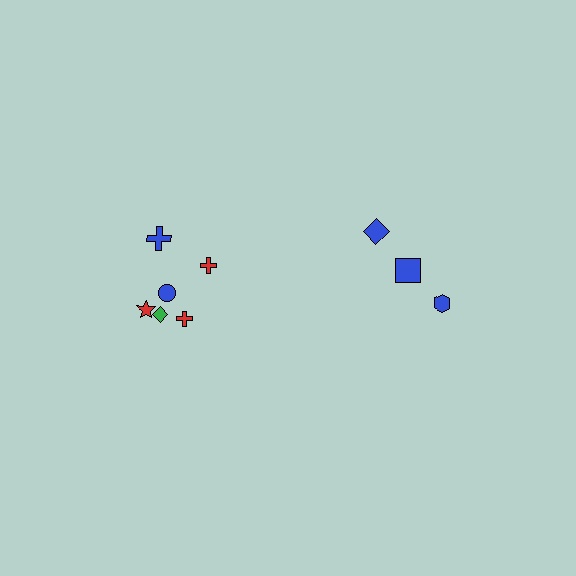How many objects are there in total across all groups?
There are 9 objects.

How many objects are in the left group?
There are 6 objects.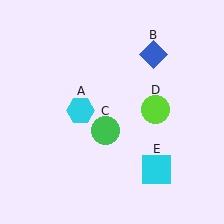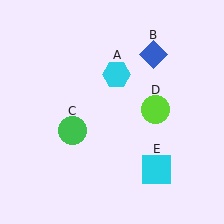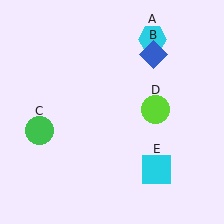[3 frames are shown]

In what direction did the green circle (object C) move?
The green circle (object C) moved left.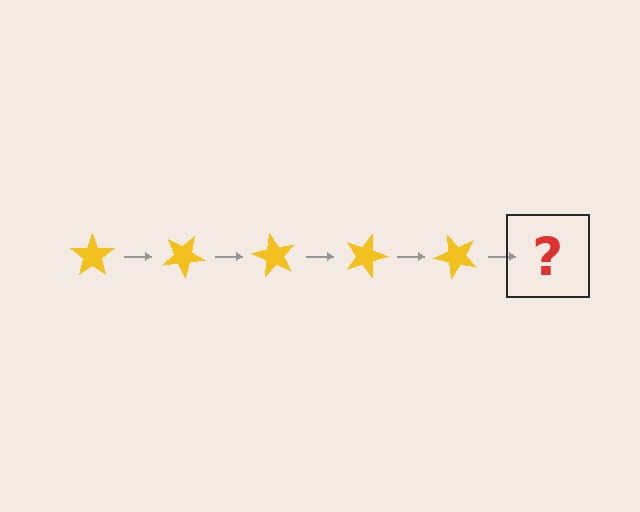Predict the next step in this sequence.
The next step is a yellow star rotated 150 degrees.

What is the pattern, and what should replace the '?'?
The pattern is that the star rotates 30 degrees each step. The '?' should be a yellow star rotated 150 degrees.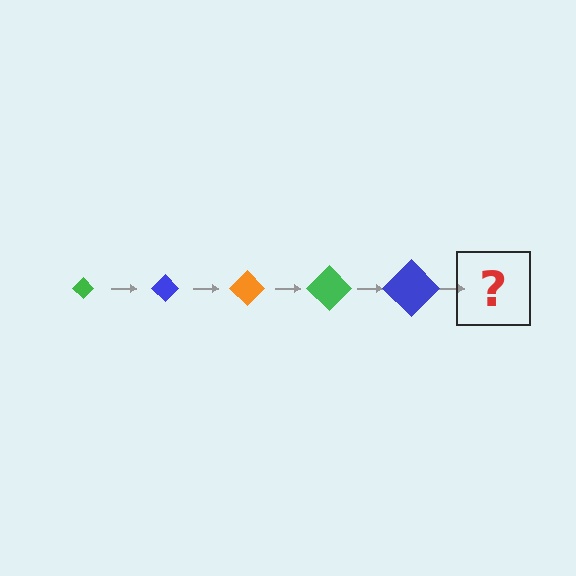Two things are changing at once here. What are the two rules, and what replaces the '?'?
The two rules are that the diamond grows larger each step and the color cycles through green, blue, and orange. The '?' should be an orange diamond, larger than the previous one.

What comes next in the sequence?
The next element should be an orange diamond, larger than the previous one.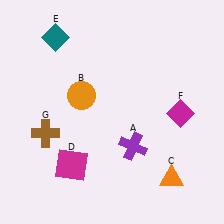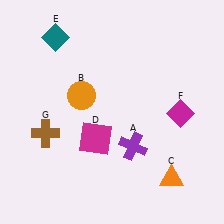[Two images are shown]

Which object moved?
The magenta square (D) moved up.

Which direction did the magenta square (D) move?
The magenta square (D) moved up.